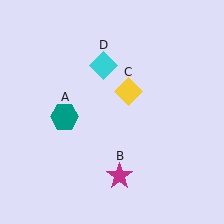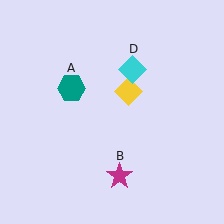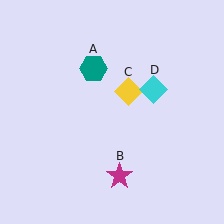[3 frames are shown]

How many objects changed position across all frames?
2 objects changed position: teal hexagon (object A), cyan diamond (object D).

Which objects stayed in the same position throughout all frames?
Magenta star (object B) and yellow diamond (object C) remained stationary.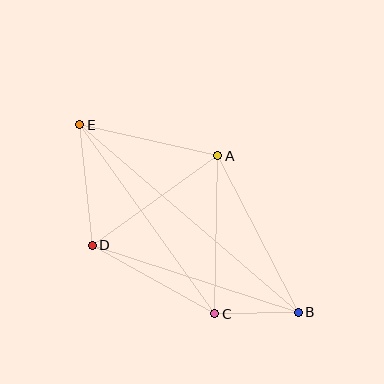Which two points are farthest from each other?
Points B and E are farthest from each other.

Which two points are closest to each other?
Points B and C are closest to each other.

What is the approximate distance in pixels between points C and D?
The distance between C and D is approximately 141 pixels.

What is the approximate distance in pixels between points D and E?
The distance between D and E is approximately 121 pixels.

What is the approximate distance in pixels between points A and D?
The distance between A and D is approximately 154 pixels.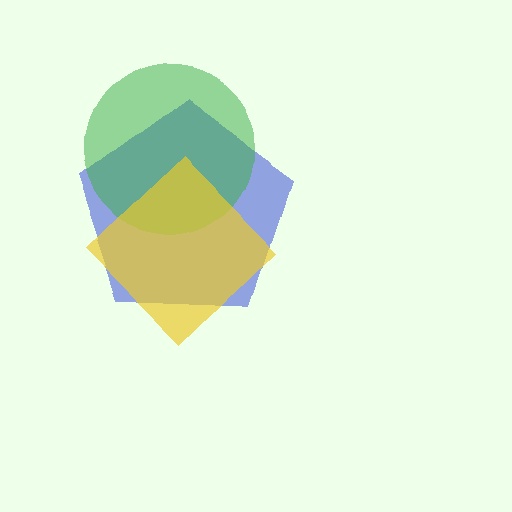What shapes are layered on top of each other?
The layered shapes are: a blue pentagon, a green circle, a yellow diamond.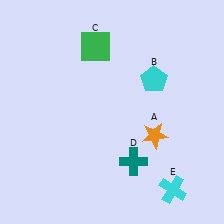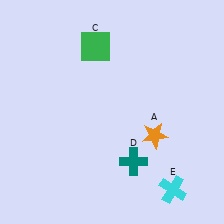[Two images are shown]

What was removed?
The cyan pentagon (B) was removed in Image 2.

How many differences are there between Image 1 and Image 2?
There is 1 difference between the two images.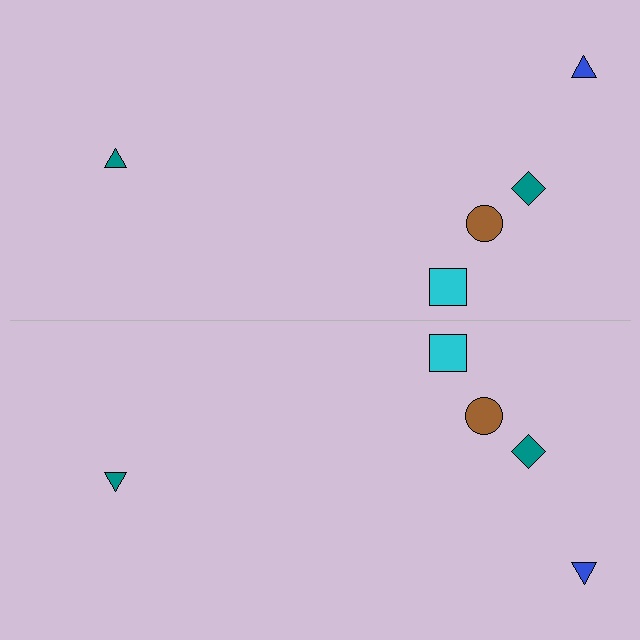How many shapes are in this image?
There are 10 shapes in this image.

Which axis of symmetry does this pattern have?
The pattern has a horizontal axis of symmetry running through the center of the image.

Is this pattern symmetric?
Yes, this pattern has bilateral (reflection) symmetry.